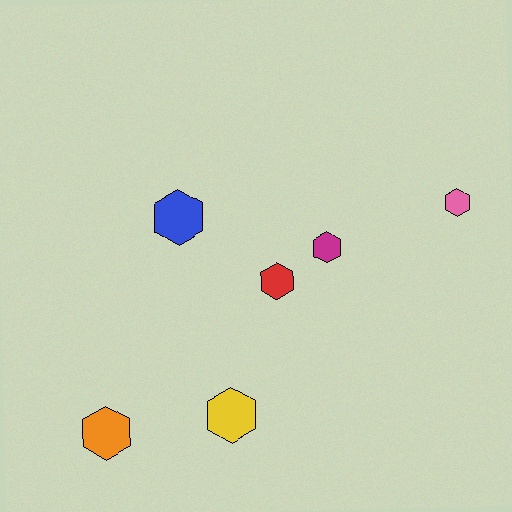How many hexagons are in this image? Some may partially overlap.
There are 6 hexagons.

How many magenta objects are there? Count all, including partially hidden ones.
There is 1 magenta object.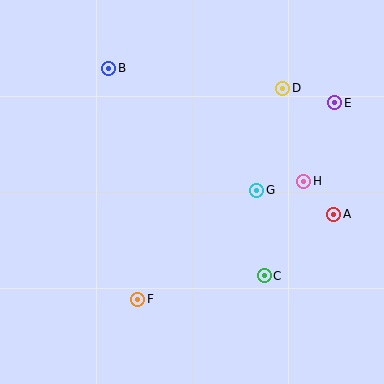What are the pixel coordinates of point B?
Point B is at (109, 68).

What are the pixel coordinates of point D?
Point D is at (283, 88).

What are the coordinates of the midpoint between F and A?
The midpoint between F and A is at (236, 257).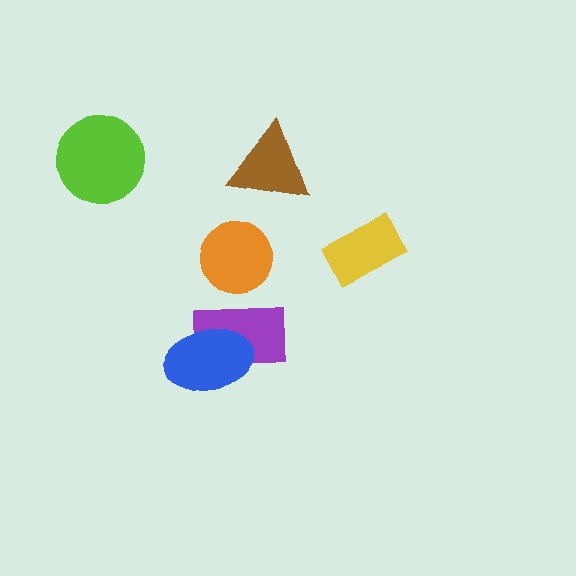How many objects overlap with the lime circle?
0 objects overlap with the lime circle.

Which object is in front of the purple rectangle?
The blue ellipse is in front of the purple rectangle.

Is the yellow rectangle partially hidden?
No, no other shape covers it.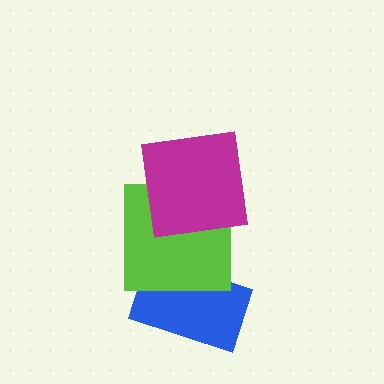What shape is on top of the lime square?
The magenta square is on top of the lime square.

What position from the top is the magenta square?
The magenta square is 1st from the top.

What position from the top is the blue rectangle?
The blue rectangle is 3rd from the top.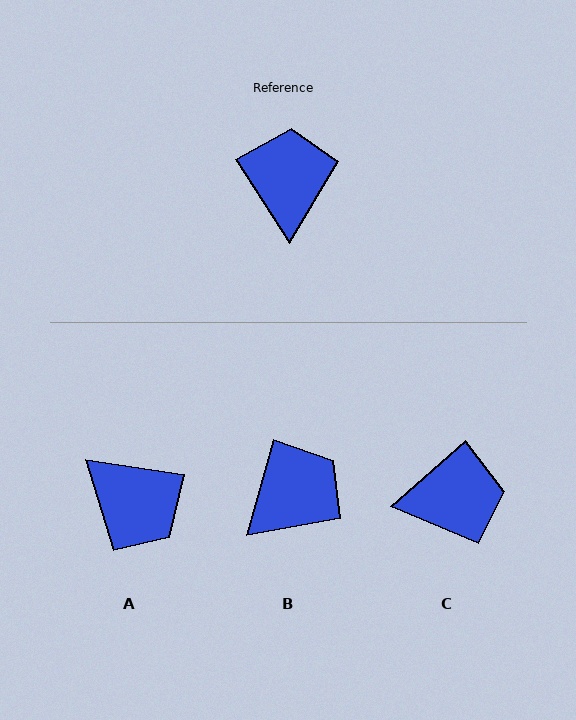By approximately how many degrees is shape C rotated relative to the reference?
Approximately 82 degrees clockwise.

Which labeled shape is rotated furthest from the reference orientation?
A, about 132 degrees away.